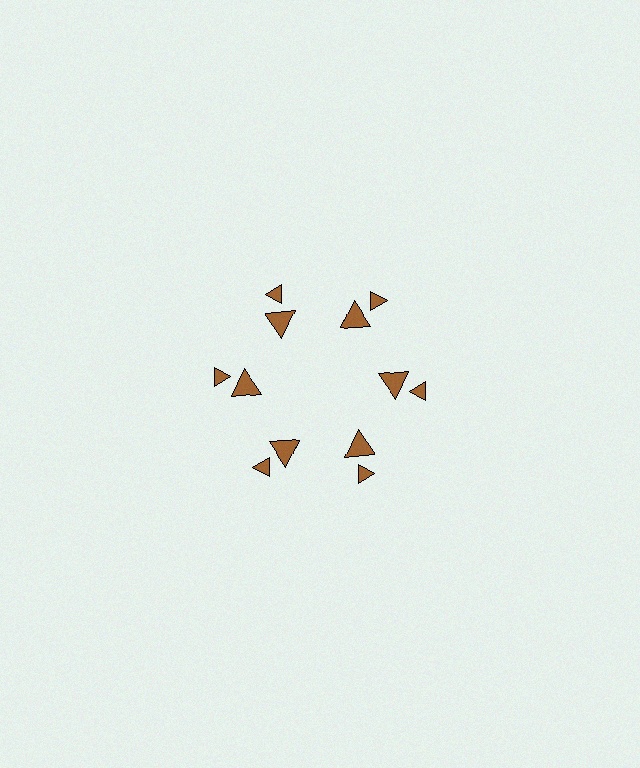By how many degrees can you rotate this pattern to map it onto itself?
The pattern maps onto itself every 60 degrees of rotation.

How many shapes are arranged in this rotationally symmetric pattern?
There are 12 shapes, arranged in 6 groups of 2.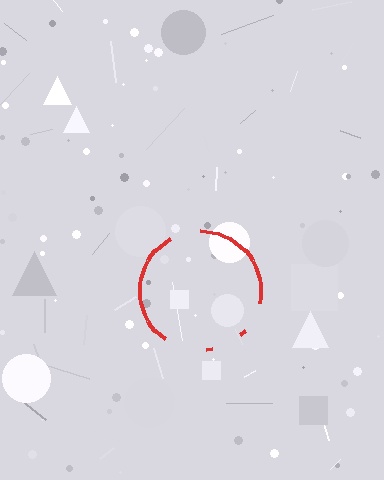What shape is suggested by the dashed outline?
The dashed outline suggests a circle.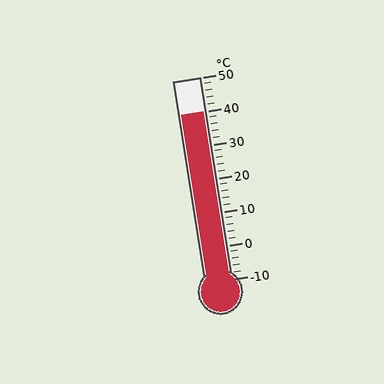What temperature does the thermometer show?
The thermometer shows approximately 40°C.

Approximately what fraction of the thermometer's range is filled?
The thermometer is filled to approximately 85% of its range.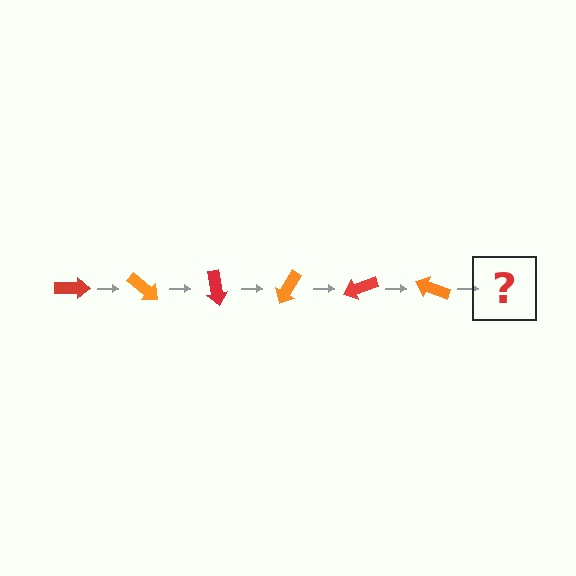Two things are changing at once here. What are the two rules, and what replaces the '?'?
The two rules are that it rotates 40 degrees each step and the color cycles through red and orange. The '?' should be a red arrow, rotated 240 degrees from the start.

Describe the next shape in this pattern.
It should be a red arrow, rotated 240 degrees from the start.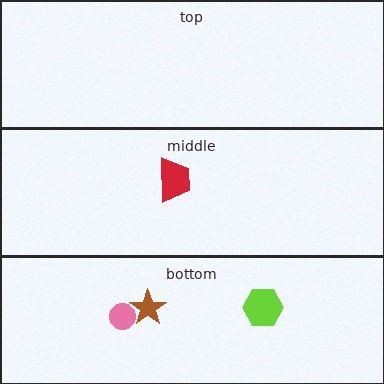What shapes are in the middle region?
The red trapezoid.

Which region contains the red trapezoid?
The middle region.